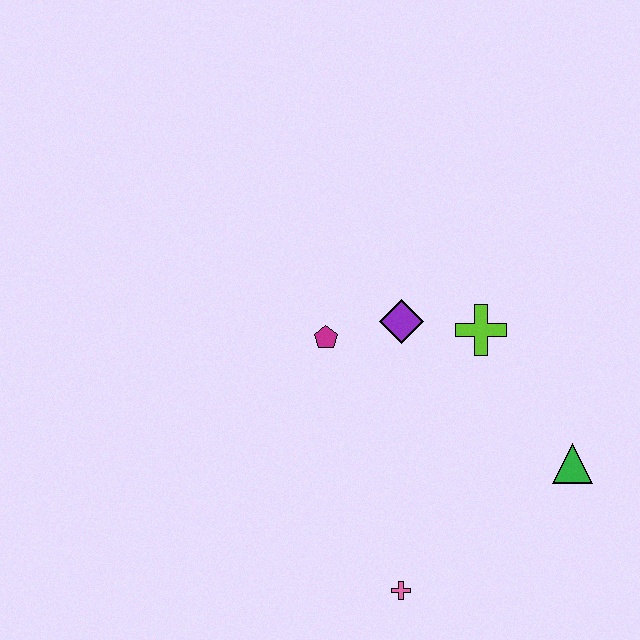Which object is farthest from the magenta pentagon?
The green triangle is farthest from the magenta pentagon.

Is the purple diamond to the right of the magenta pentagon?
Yes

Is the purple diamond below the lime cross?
No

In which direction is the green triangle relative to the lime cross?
The green triangle is below the lime cross.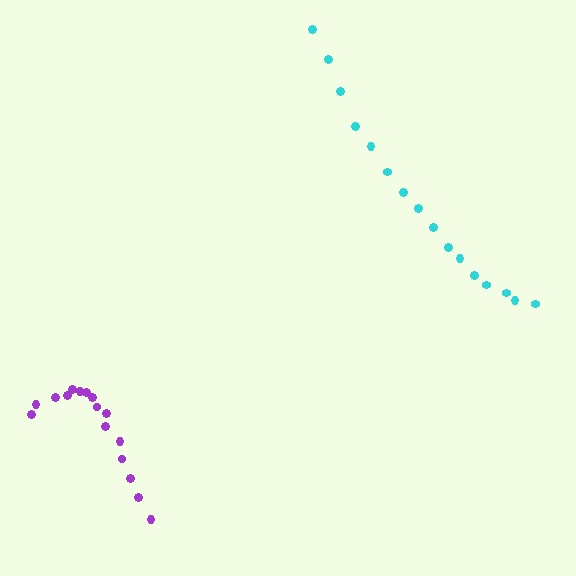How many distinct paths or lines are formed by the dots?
There are 2 distinct paths.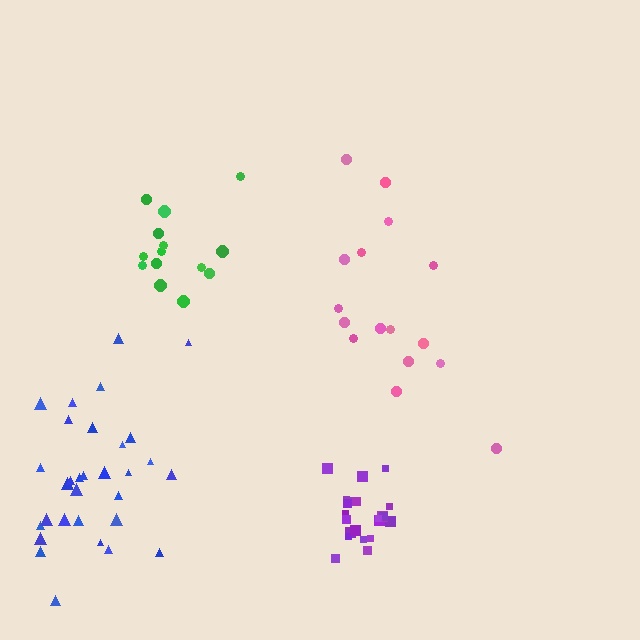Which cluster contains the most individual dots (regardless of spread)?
Blue (31).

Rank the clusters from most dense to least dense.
purple, green, blue, pink.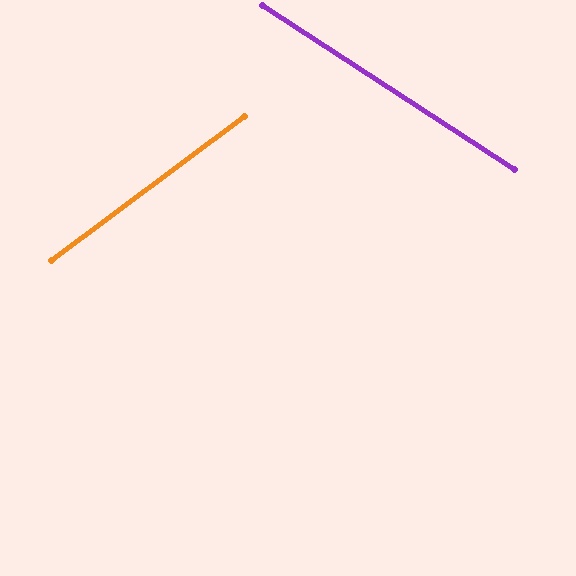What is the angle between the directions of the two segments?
Approximately 70 degrees.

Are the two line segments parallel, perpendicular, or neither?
Neither parallel nor perpendicular — they differ by about 70°.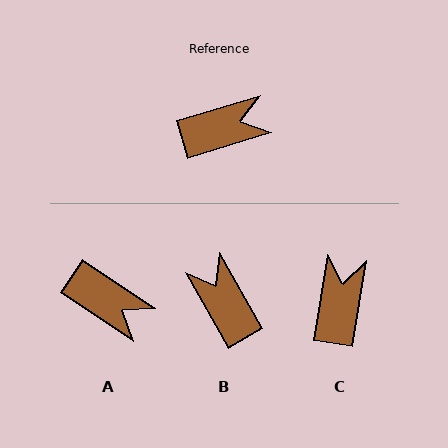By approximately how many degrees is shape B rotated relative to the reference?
Approximately 103 degrees counter-clockwise.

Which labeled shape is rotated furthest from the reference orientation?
B, about 103 degrees away.